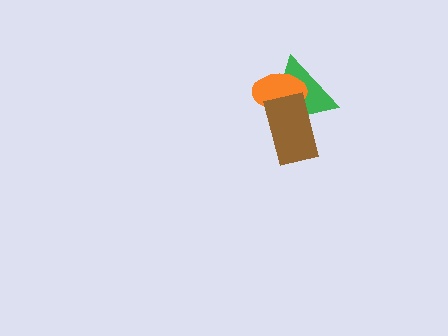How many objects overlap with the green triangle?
2 objects overlap with the green triangle.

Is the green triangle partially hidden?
Yes, it is partially covered by another shape.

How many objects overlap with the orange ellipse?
2 objects overlap with the orange ellipse.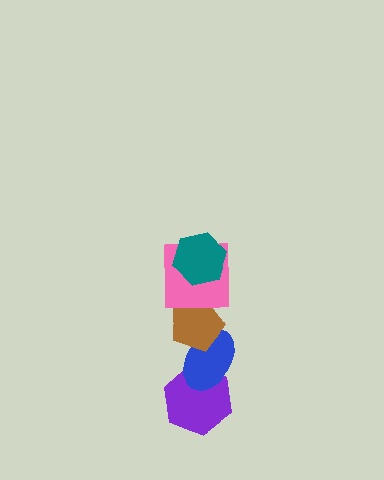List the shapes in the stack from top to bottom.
From top to bottom: the teal hexagon, the pink square, the brown pentagon, the blue ellipse, the purple hexagon.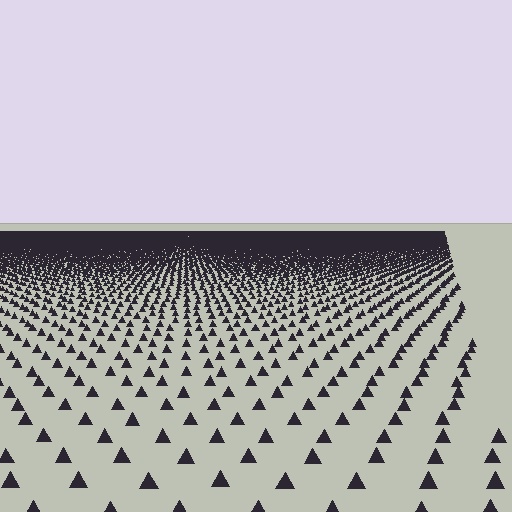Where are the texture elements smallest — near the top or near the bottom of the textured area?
Near the top.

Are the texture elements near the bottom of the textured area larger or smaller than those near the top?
Larger. Near the bottom, elements are closer to the viewer and appear at a bigger on-screen size.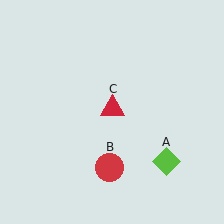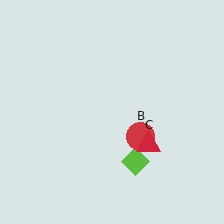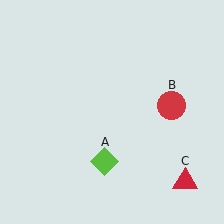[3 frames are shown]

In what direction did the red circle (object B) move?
The red circle (object B) moved up and to the right.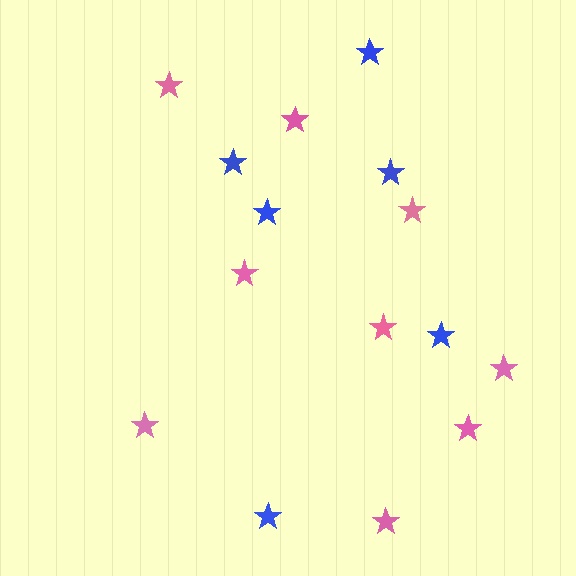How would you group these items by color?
There are 2 groups: one group of pink stars (9) and one group of blue stars (6).